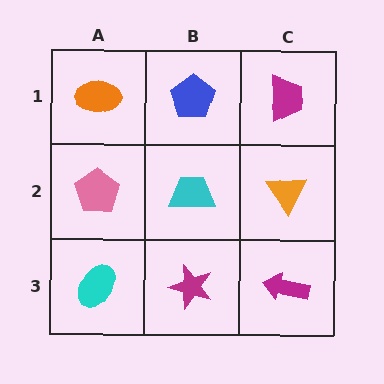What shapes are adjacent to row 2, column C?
A magenta trapezoid (row 1, column C), a magenta arrow (row 3, column C), a cyan trapezoid (row 2, column B).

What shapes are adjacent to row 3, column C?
An orange triangle (row 2, column C), a magenta star (row 3, column B).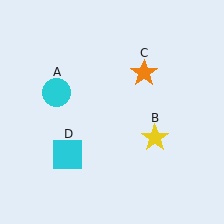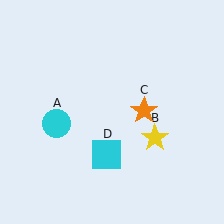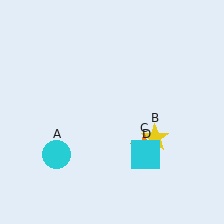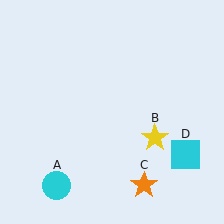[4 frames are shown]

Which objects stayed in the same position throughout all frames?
Yellow star (object B) remained stationary.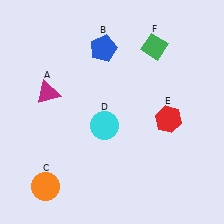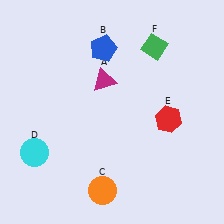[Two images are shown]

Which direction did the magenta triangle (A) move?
The magenta triangle (A) moved right.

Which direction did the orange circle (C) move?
The orange circle (C) moved right.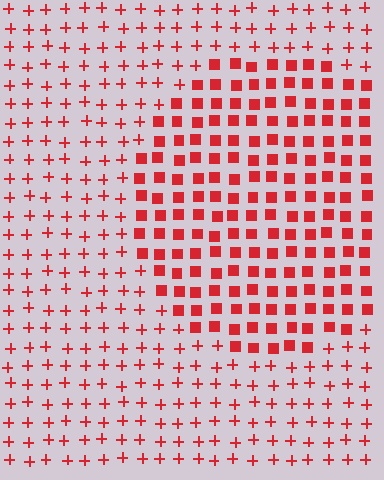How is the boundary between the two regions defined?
The boundary is defined by a change in element shape: squares inside vs. plus signs outside. All elements share the same color and spacing.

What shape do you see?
I see a circle.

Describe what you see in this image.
The image is filled with small red elements arranged in a uniform grid. A circle-shaped region contains squares, while the surrounding area contains plus signs. The boundary is defined purely by the change in element shape.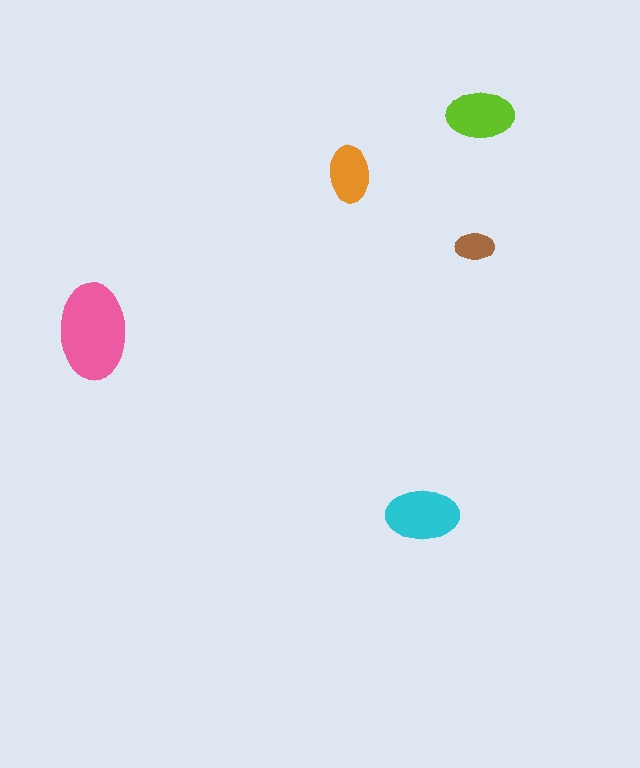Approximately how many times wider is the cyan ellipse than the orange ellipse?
About 1.5 times wider.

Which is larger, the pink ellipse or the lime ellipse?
The pink one.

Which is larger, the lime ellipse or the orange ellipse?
The lime one.